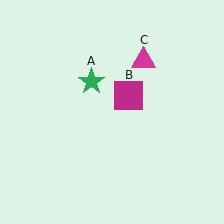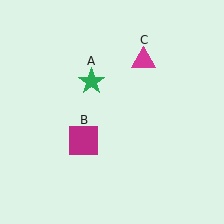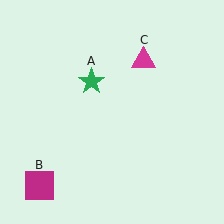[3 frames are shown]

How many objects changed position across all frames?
1 object changed position: magenta square (object B).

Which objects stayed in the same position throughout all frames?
Green star (object A) and magenta triangle (object C) remained stationary.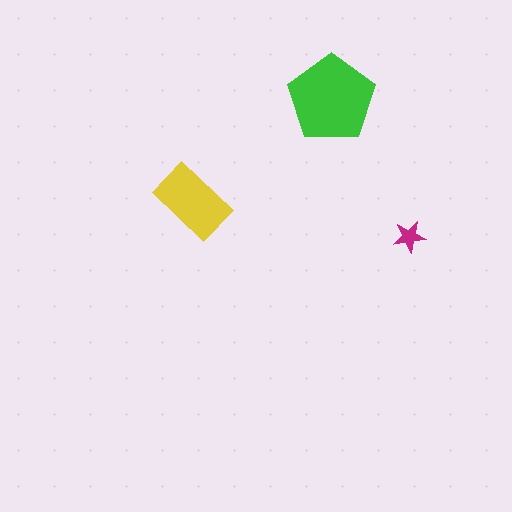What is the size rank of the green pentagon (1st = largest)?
1st.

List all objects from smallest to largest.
The magenta star, the yellow rectangle, the green pentagon.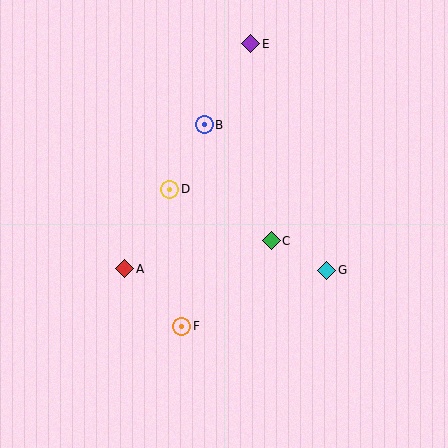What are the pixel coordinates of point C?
Point C is at (271, 241).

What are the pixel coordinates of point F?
Point F is at (182, 326).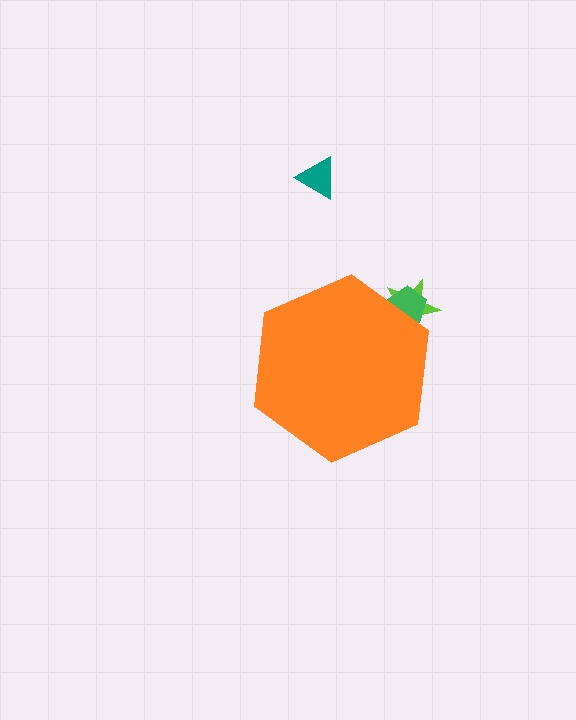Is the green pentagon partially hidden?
Yes, the green pentagon is partially hidden behind the orange hexagon.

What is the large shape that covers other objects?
An orange hexagon.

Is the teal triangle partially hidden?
No, the teal triangle is fully visible.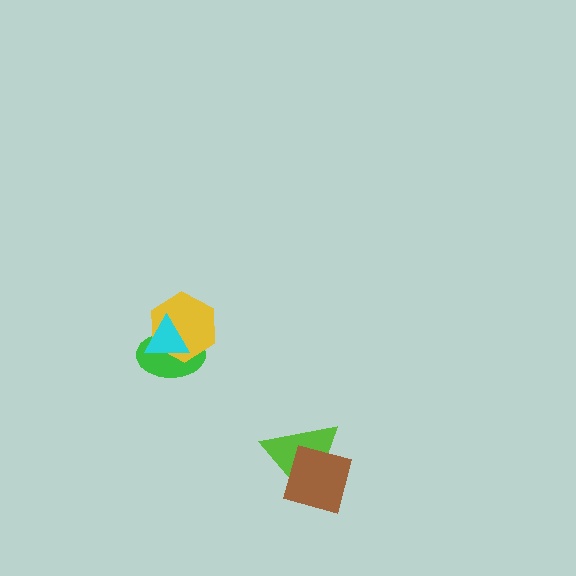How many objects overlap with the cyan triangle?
2 objects overlap with the cyan triangle.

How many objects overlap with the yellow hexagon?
2 objects overlap with the yellow hexagon.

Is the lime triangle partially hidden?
Yes, it is partially covered by another shape.